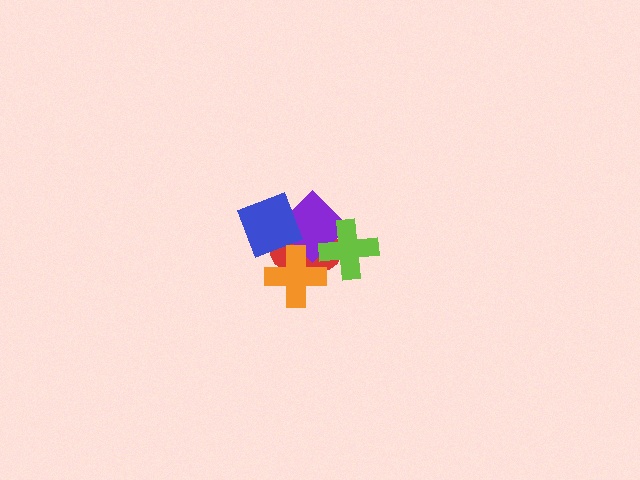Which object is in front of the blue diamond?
The orange cross is in front of the blue diamond.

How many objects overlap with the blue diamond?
3 objects overlap with the blue diamond.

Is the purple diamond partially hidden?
Yes, it is partially covered by another shape.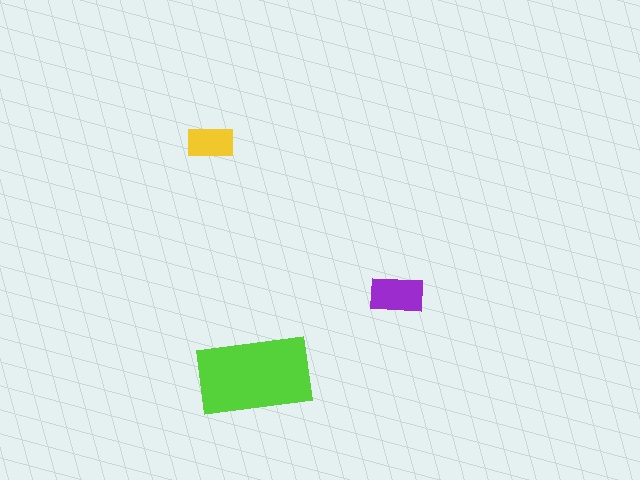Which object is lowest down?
The lime rectangle is bottommost.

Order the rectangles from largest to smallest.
the lime one, the purple one, the yellow one.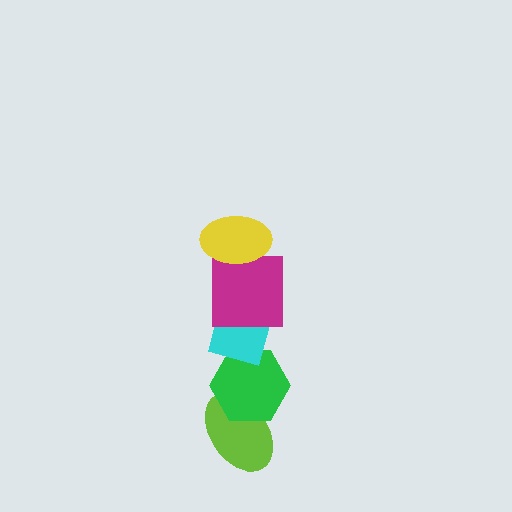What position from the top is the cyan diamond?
The cyan diamond is 3rd from the top.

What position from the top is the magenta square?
The magenta square is 2nd from the top.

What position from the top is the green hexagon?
The green hexagon is 4th from the top.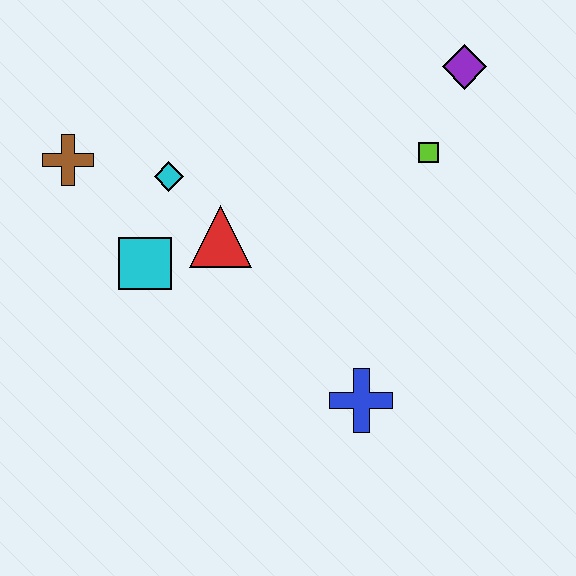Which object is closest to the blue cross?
The red triangle is closest to the blue cross.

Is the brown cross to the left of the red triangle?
Yes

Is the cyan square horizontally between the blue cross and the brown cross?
Yes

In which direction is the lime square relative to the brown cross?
The lime square is to the right of the brown cross.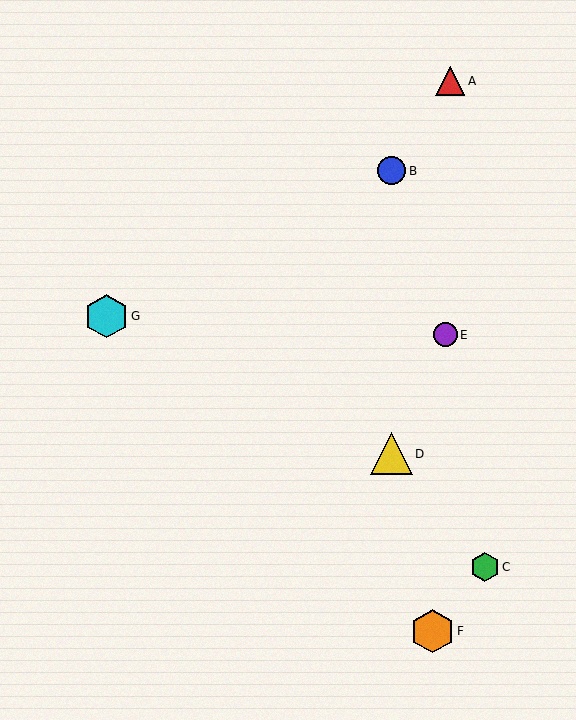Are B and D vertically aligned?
Yes, both are at x≈391.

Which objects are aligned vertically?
Objects B, D are aligned vertically.